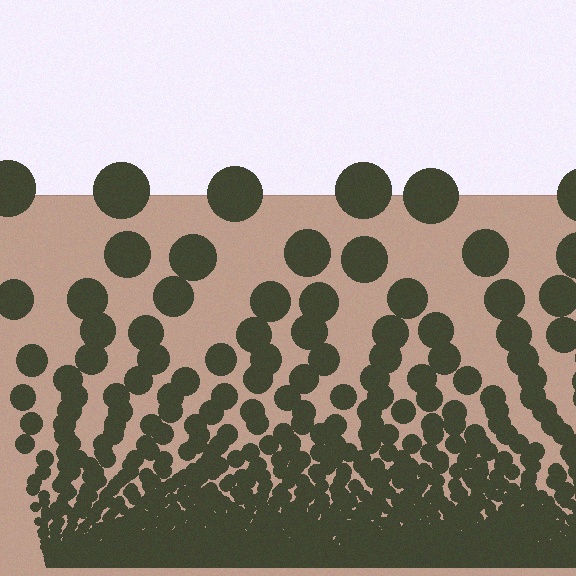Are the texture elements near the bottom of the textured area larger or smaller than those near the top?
Smaller. The gradient is inverted — elements near the bottom are smaller and denser.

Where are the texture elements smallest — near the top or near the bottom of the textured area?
Near the bottom.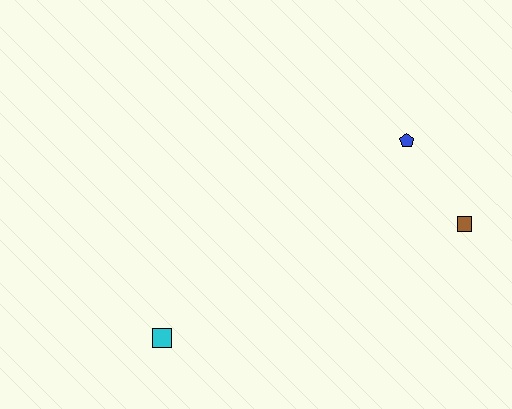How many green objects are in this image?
There are no green objects.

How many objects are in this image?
There are 3 objects.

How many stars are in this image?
There are no stars.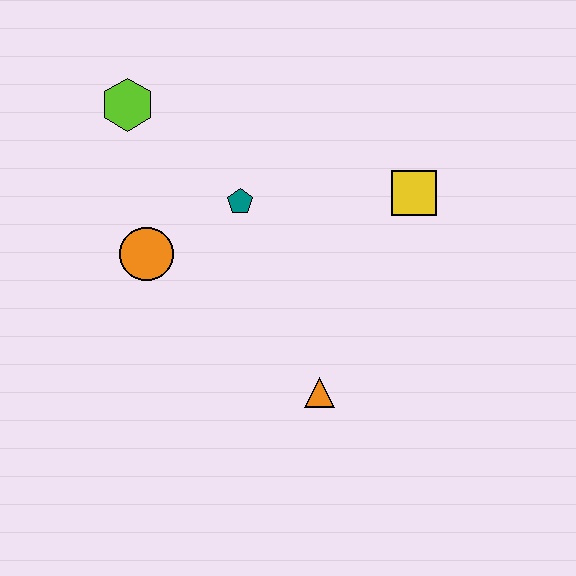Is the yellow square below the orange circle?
No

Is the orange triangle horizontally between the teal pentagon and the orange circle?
No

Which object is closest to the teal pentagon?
The orange circle is closest to the teal pentagon.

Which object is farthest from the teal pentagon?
The orange triangle is farthest from the teal pentagon.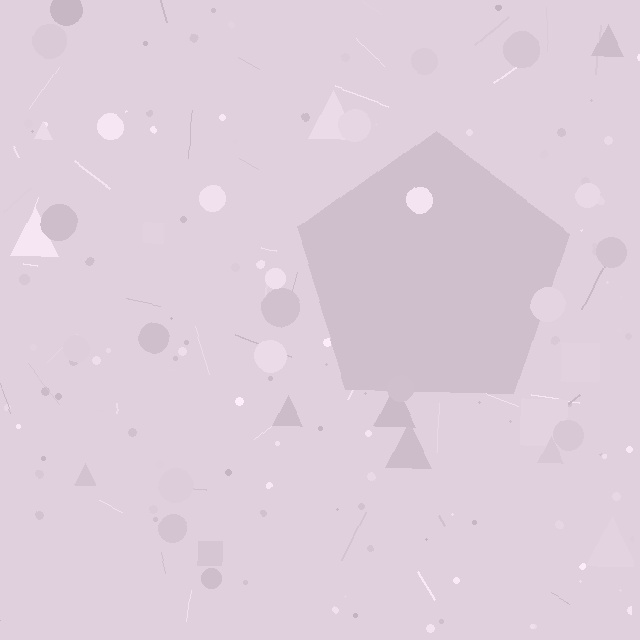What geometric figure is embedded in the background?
A pentagon is embedded in the background.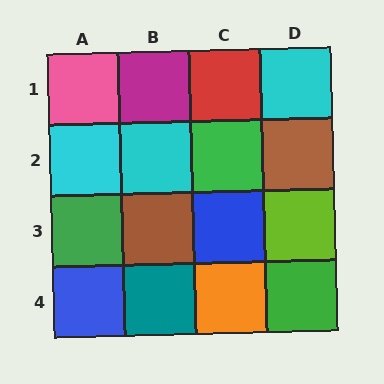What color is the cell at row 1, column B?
Magenta.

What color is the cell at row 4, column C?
Orange.